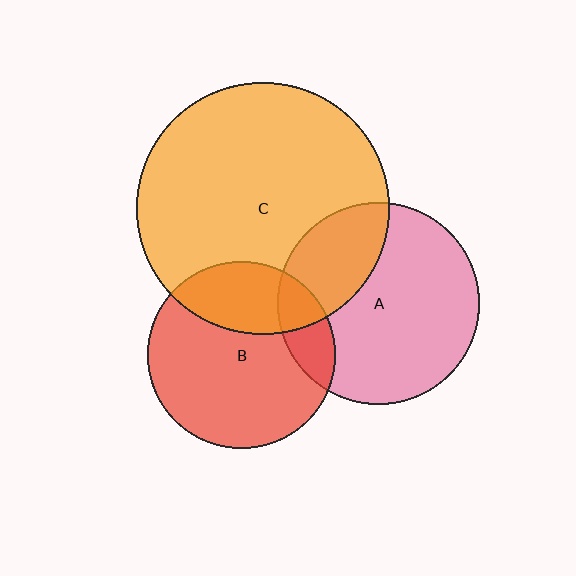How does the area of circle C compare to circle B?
Approximately 1.8 times.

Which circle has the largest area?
Circle C (orange).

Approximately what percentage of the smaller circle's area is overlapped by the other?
Approximately 30%.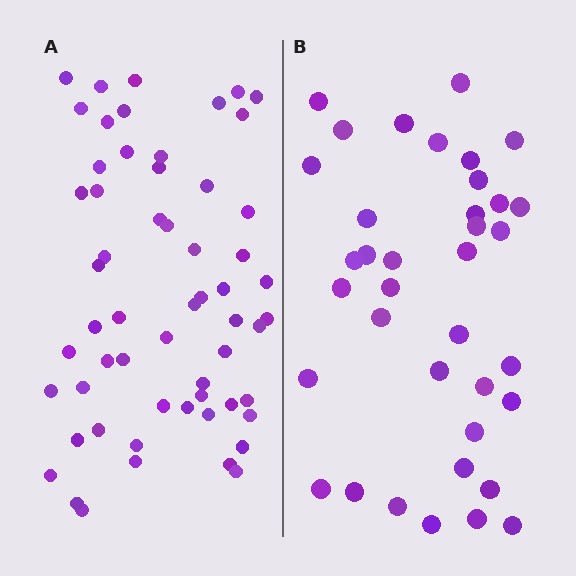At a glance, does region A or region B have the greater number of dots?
Region A (the left region) has more dots.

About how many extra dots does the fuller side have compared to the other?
Region A has approximately 20 more dots than region B.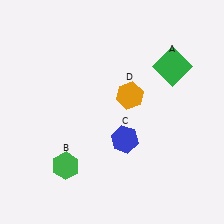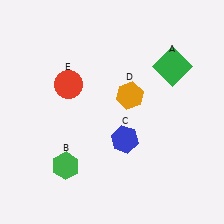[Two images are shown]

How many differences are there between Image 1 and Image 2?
There is 1 difference between the two images.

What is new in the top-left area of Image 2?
A red circle (E) was added in the top-left area of Image 2.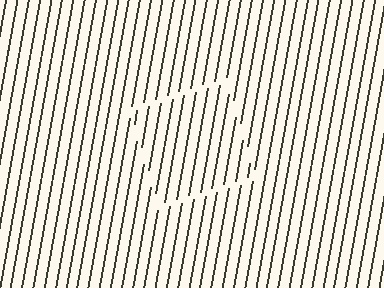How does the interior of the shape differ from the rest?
The interior of the shape contains the same grating, shifted by half a period — the contour is defined by the phase discontinuity where line-ends from the inner and outer gratings abut.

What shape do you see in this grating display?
An illusory square. The interior of the shape contains the same grating, shifted by half a period — the contour is defined by the phase discontinuity where line-ends from the inner and outer gratings abut.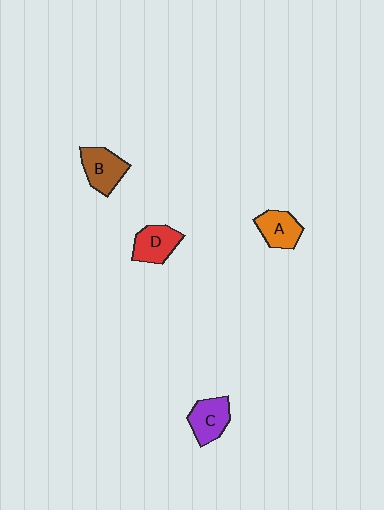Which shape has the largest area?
Shape B (brown).